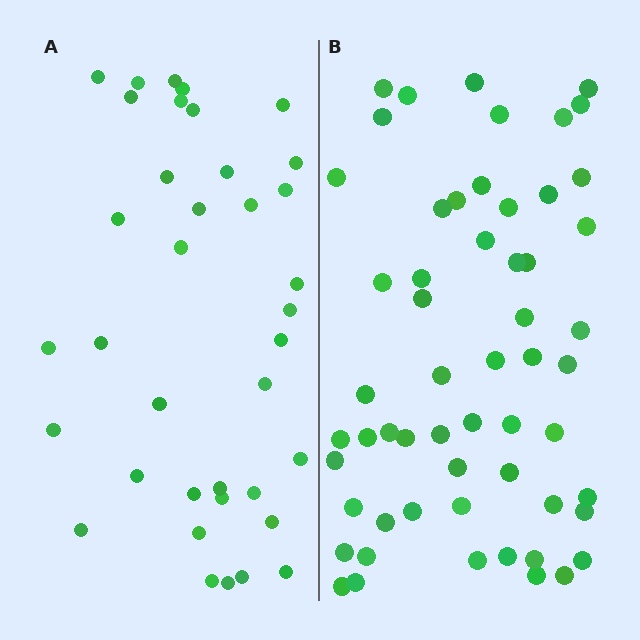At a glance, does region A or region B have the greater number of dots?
Region B (the right region) has more dots.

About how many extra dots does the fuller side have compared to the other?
Region B has approximately 20 more dots than region A.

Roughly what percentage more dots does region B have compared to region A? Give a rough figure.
About 55% more.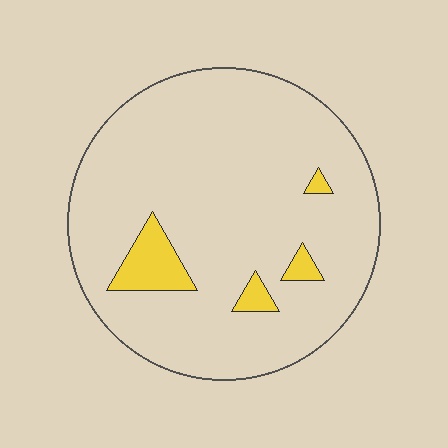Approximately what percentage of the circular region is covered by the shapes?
Approximately 10%.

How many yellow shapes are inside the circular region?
4.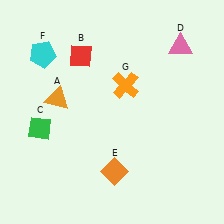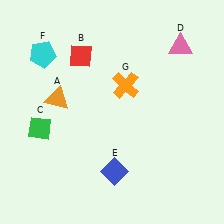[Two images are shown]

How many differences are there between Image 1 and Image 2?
There is 1 difference between the two images.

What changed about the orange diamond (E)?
In Image 1, E is orange. In Image 2, it changed to blue.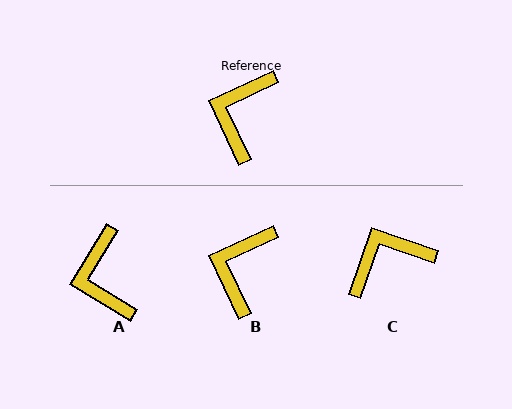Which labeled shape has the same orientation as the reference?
B.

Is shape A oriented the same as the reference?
No, it is off by about 33 degrees.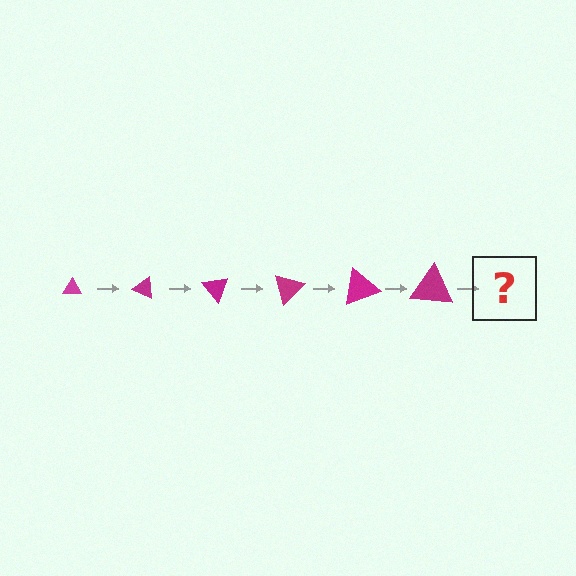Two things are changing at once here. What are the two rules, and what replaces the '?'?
The two rules are that the triangle grows larger each step and it rotates 25 degrees each step. The '?' should be a triangle, larger than the previous one and rotated 150 degrees from the start.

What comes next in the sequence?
The next element should be a triangle, larger than the previous one and rotated 150 degrees from the start.